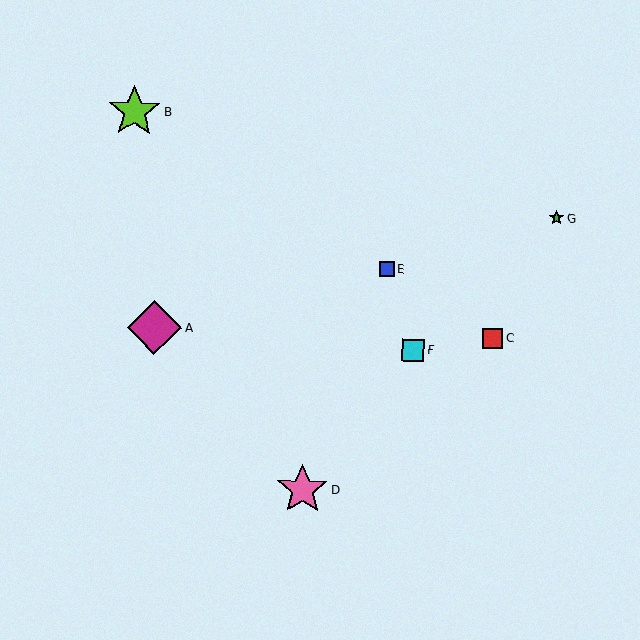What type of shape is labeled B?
Shape B is a lime star.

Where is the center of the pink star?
The center of the pink star is at (302, 490).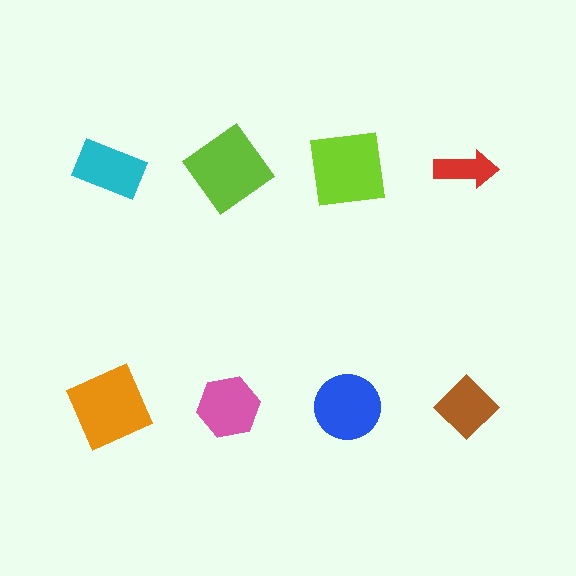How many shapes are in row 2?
4 shapes.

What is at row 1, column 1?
A cyan rectangle.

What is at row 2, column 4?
A brown diamond.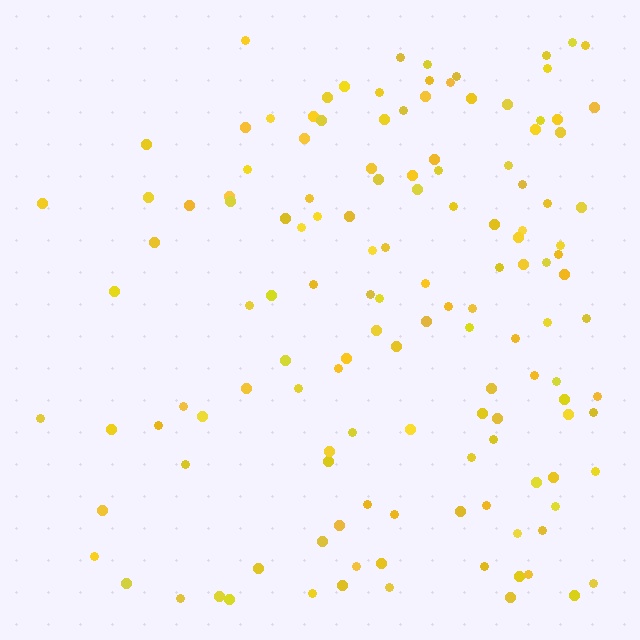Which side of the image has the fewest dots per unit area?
The left.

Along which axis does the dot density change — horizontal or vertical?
Horizontal.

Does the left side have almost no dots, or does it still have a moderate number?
Still a moderate number, just noticeably fewer than the right.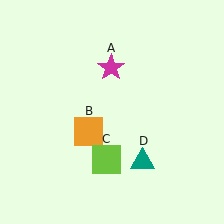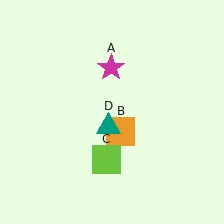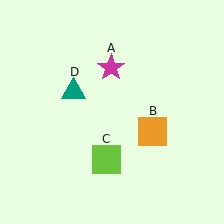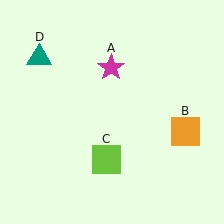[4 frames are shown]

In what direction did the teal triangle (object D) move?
The teal triangle (object D) moved up and to the left.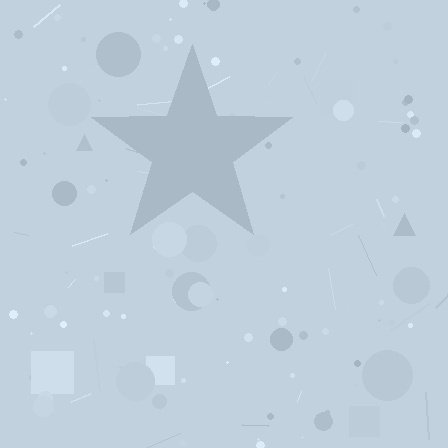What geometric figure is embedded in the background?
A star is embedded in the background.